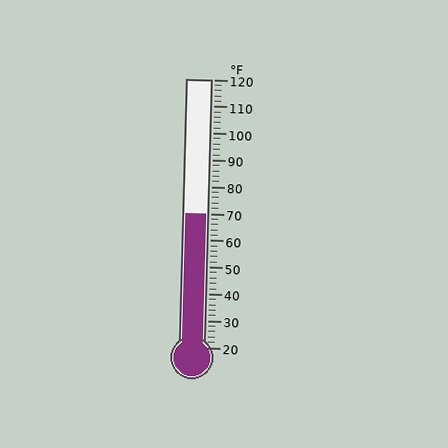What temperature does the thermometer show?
The thermometer shows approximately 70°F.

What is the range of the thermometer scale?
The thermometer scale ranges from 20°F to 120°F.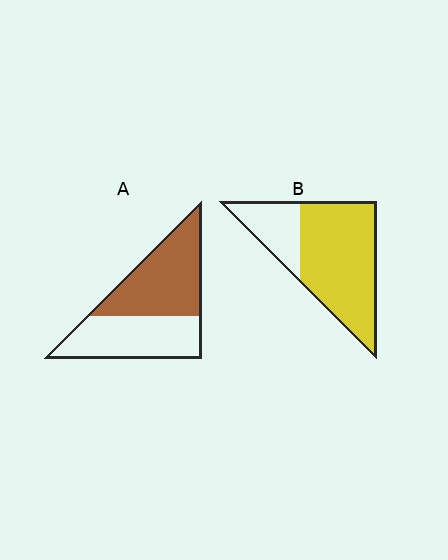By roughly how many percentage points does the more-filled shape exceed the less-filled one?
By roughly 20 percentage points (B over A).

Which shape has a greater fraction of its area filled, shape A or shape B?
Shape B.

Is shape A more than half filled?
Roughly half.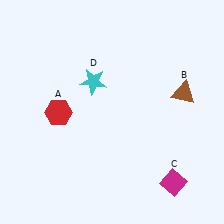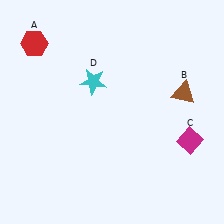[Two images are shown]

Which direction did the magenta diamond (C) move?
The magenta diamond (C) moved up.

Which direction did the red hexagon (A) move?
The red hexagon (A) moved up.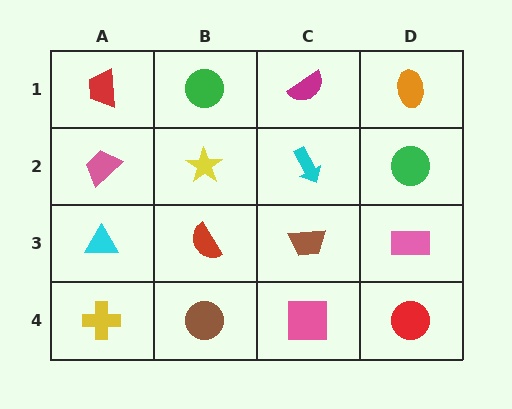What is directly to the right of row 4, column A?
A brown circle.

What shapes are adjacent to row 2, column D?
An orange ellipse (row 1, column D), a pink rectangle (row 3, column D), a cyan arrow (row 2, column C).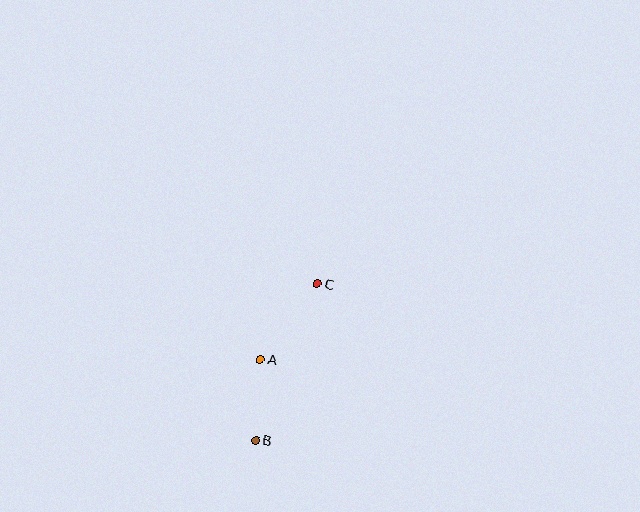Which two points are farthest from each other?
Points B and C are farthest from each other.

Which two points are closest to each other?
Points A and B are closest to each other.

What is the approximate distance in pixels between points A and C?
The distance between A and C is approximately 95 pixels.